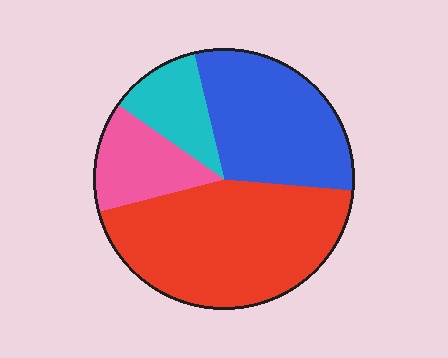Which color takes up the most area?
Red, at roughly 45%.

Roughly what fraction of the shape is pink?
Pink covers roughly 15% of the shape.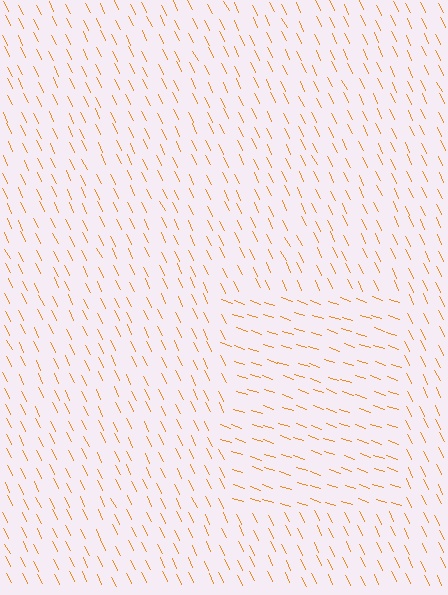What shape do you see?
I see a rectangle.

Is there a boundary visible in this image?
Yes, there is a texture boundary formed by a change in line orientation.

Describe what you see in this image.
The image is filled with small orange line segments. A rectangle region in the image has lines oriented differently from the surrounding lines, creating a visible texture boundary.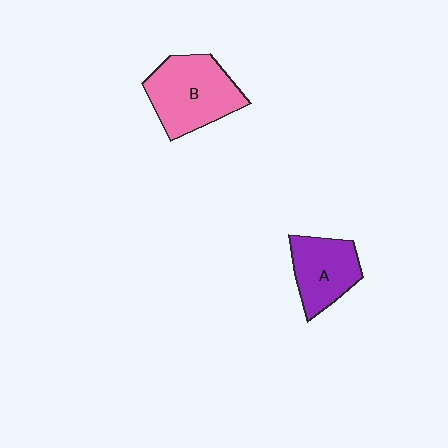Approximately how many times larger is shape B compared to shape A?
Approximately 1.4 times.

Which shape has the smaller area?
Shape A (purple).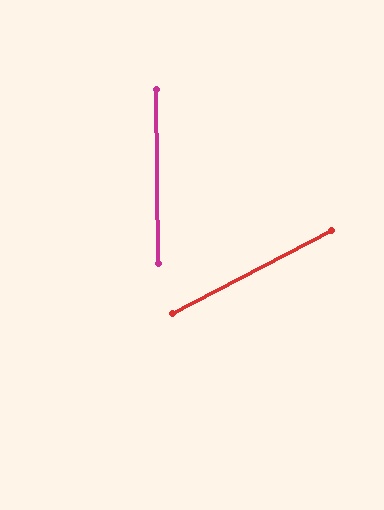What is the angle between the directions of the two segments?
Approximately 63 degrees.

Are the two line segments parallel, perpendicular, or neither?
Neither parallel nor perpendicular — they differ by about 63°.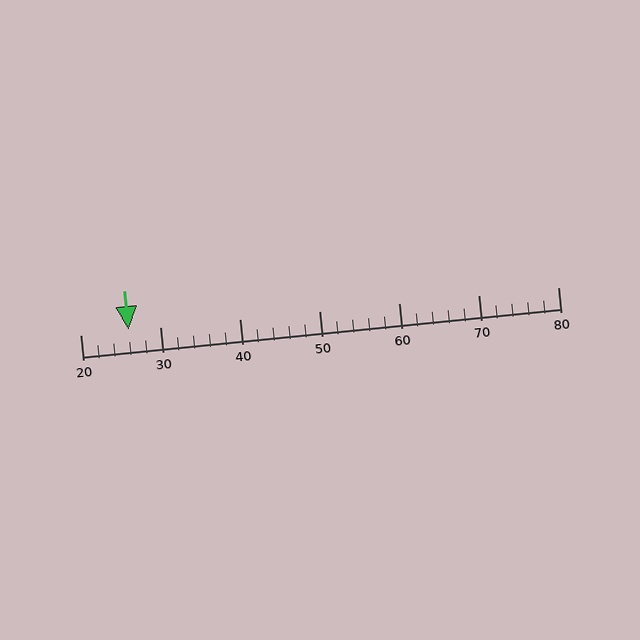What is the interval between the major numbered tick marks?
The major tick marks are spaced 10 units apart.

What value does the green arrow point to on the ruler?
The green arrow points to approximately 26.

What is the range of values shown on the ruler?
The ruler shows values from 20 to 80.